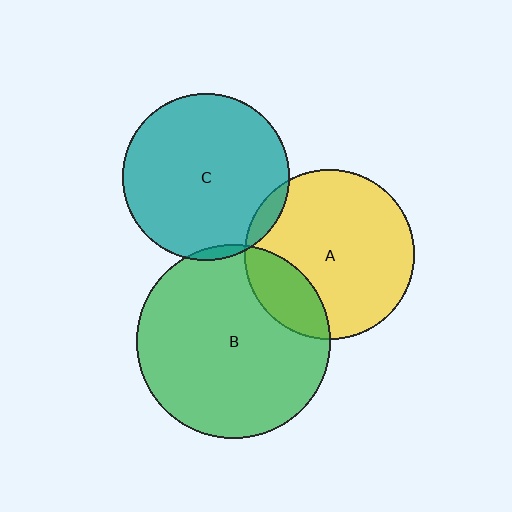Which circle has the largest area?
Circle B (green).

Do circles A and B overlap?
Yes.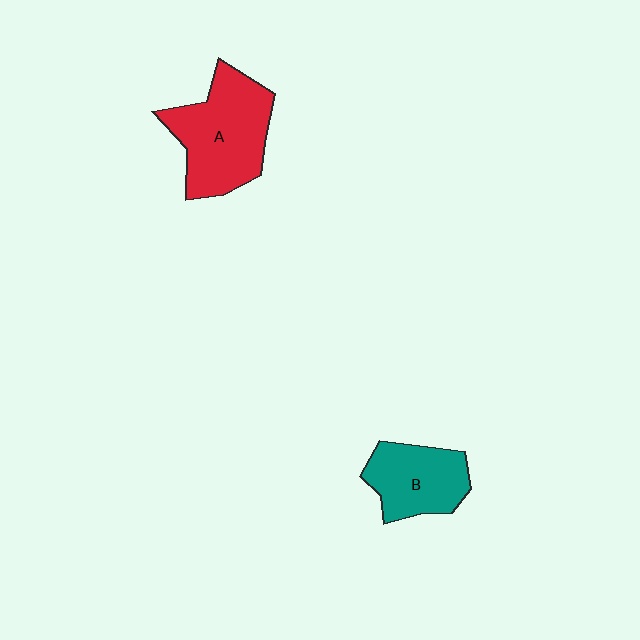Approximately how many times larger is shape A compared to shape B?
Approximately 1.5 times.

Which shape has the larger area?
Shape A (red).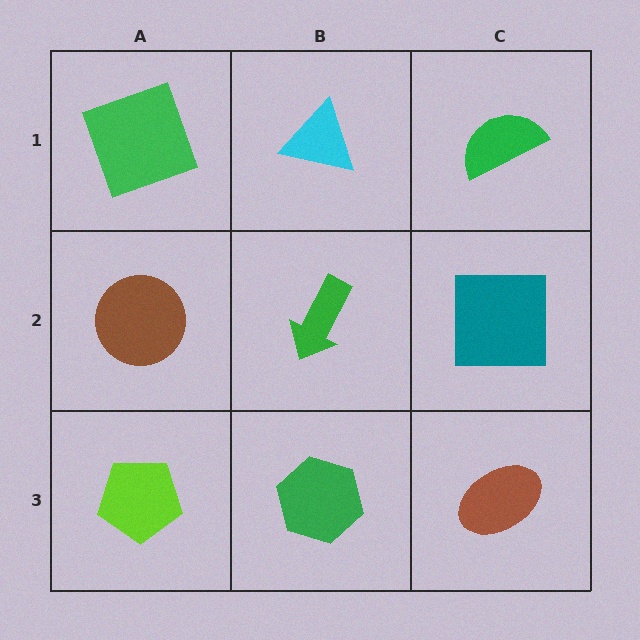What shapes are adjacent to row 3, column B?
A green arrow (row 2, column B), a lime pentagon (row 3, column A), a brown ellipse (row 3, column C).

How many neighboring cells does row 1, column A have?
2.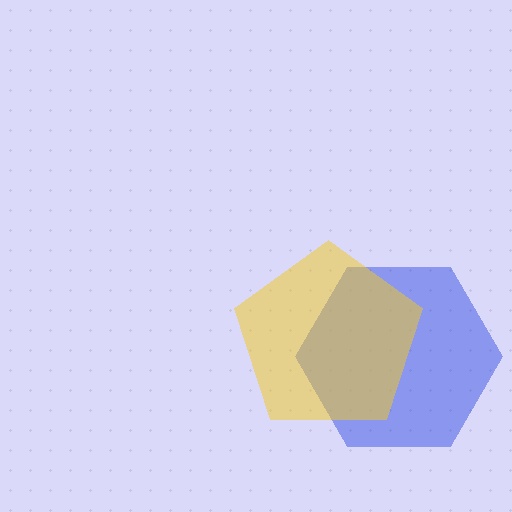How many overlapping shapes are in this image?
There are 2 overlapping shapes in the image.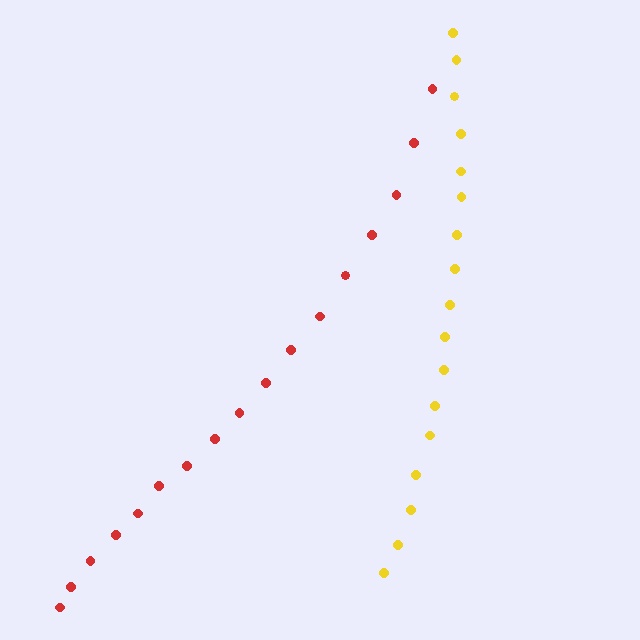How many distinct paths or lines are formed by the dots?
There are 2 distinct paths.